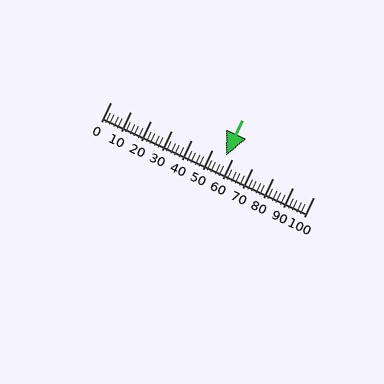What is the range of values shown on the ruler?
The ruler shows values from 0 to 100.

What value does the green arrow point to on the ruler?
The green arrow points to approximately 57.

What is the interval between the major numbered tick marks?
The major tick marks are spaced 10 units apart.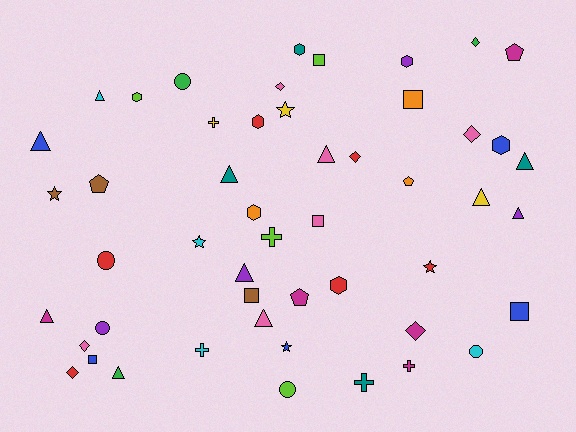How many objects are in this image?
There are 50 objects.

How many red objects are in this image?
There are 6 red objects.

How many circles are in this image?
There are 5 circles.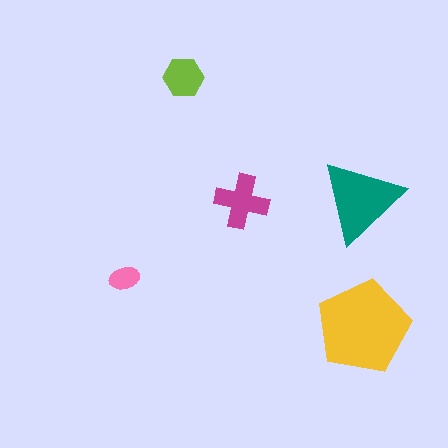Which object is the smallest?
The pink ellipse.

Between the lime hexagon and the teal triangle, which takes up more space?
The teal triangle.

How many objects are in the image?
There are 5 objects in the image.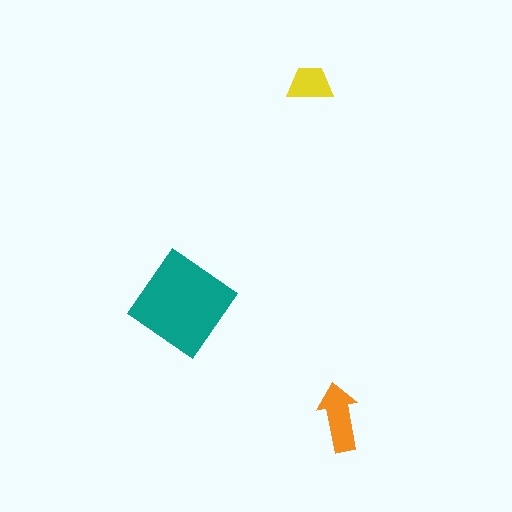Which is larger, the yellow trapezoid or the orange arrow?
The orange arrow.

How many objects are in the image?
There are 3 objects in the image.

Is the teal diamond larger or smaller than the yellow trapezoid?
Larger.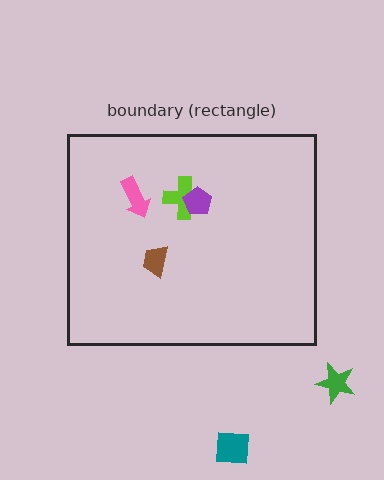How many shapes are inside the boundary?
4 inside, 2 outside.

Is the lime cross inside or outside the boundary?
Inside.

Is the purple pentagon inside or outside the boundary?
Inside.